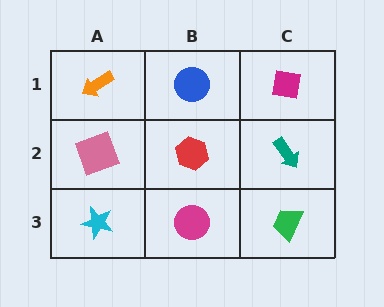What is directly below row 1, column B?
A red hexagon.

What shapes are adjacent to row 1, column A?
A pink square (row 2, column A), a blue circle (row 1, column B).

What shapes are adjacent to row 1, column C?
A teal arrow (row 2, column C), a blue circle (row 1, column B).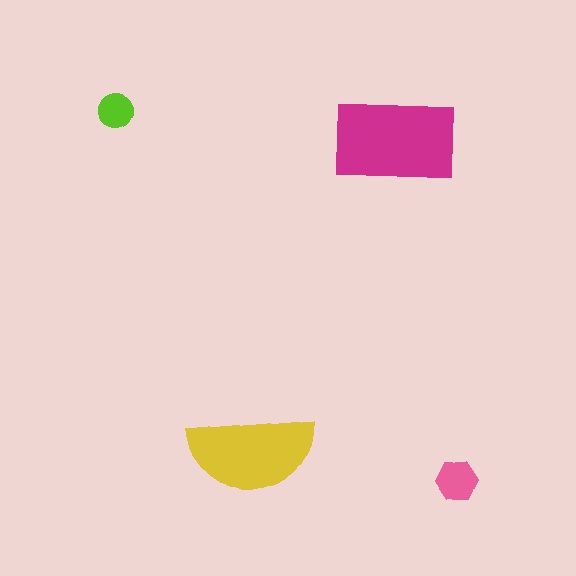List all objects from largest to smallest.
The magenta rectangle, the yellow semicircle, the pink hexagon, the lime circle.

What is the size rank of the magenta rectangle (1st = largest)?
1st.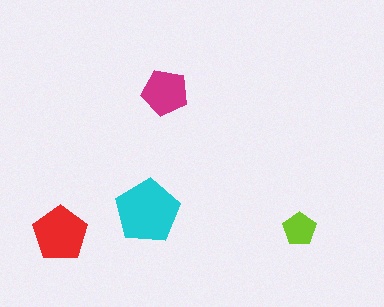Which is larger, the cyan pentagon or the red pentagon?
The cyan one.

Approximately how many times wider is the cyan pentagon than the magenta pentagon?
About 1.5 times wider.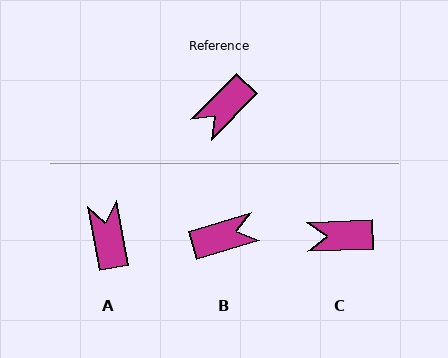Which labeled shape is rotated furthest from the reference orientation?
B, about 152 degrees away.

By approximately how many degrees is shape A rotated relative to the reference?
Approximately 125 degrees clockwise.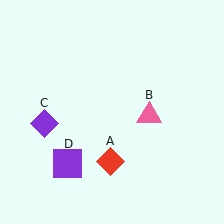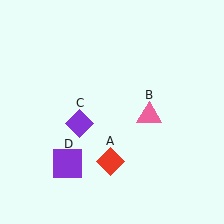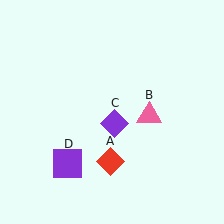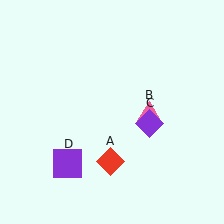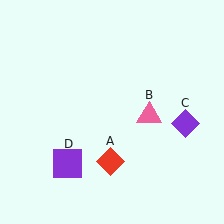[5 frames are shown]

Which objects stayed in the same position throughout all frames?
Red diamond (object A) and pink triangle (object B) and purple square (object D) remained stationary.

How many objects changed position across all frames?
1 object changed position: purple diamond (object C).